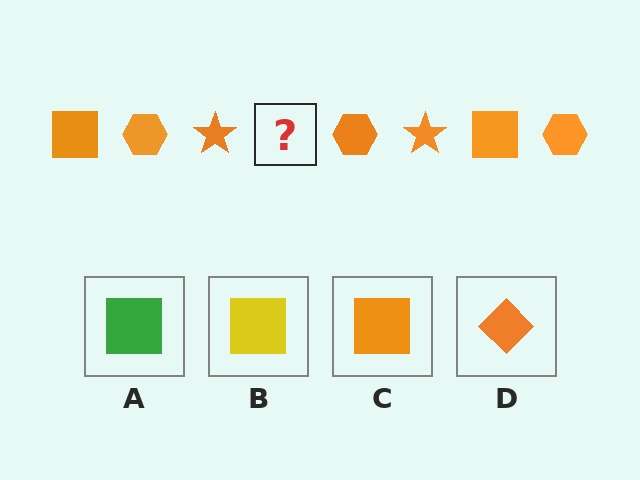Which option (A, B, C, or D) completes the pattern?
C.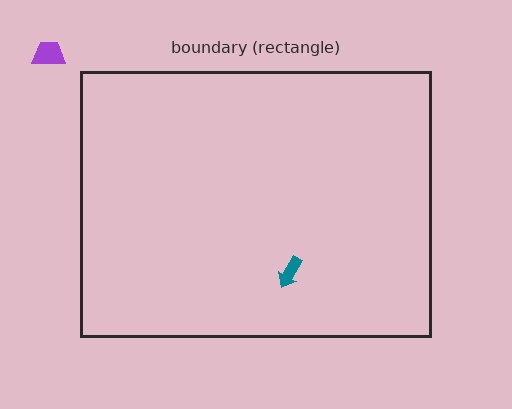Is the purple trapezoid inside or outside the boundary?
Outside.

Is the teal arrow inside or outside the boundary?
Inside.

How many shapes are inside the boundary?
1 inside, 1 outside.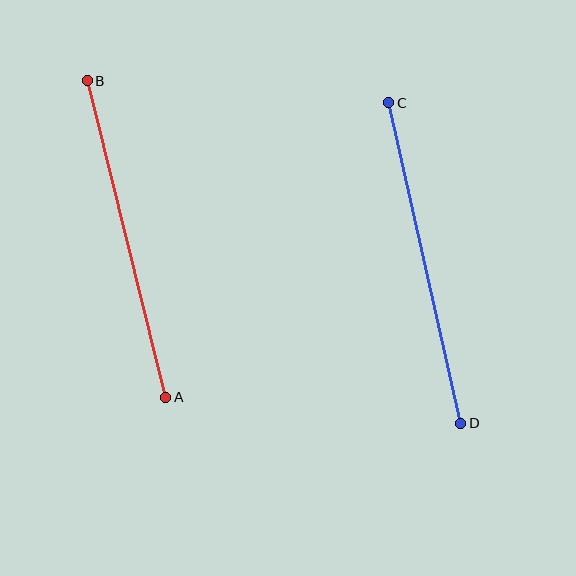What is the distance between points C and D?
The distance is approximately 329 pixels.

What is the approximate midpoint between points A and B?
The midpoint is at approximately (127, 239) pixels.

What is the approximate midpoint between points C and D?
The midpoint is at approximately (425, 263) pixels.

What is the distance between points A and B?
The distance is approximately 326 pixels.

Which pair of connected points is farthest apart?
Points C and D are farthest apart.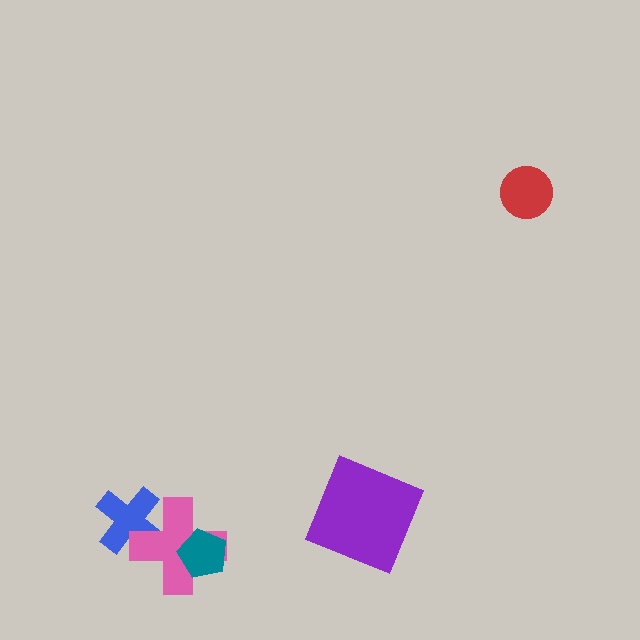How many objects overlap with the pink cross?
2 objects overlap with the pink cross.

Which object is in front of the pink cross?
The teal pentagon is in front of the pink cross.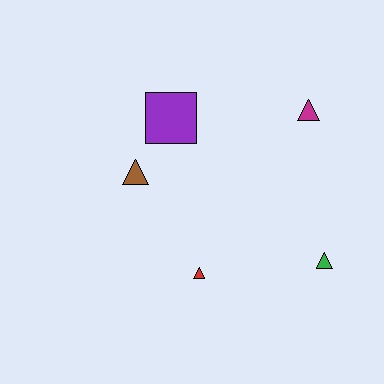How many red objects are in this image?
There is 1 red object.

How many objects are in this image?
There are 5 objects.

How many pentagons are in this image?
There are no pentagons.